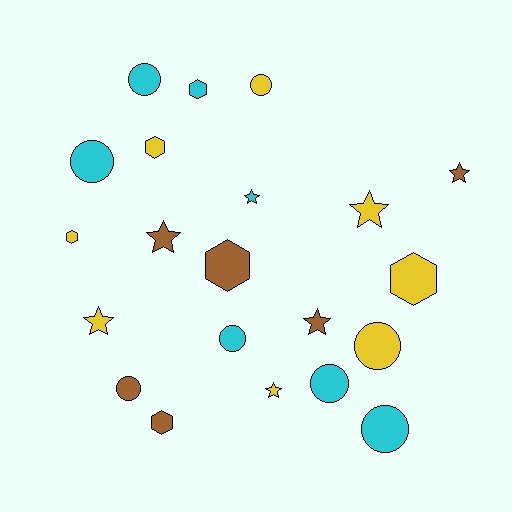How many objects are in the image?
There are 21 objects.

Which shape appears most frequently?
Circle, with 8 objects.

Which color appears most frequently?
Yellow, with 8 objects.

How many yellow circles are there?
There are 2 yellow circles.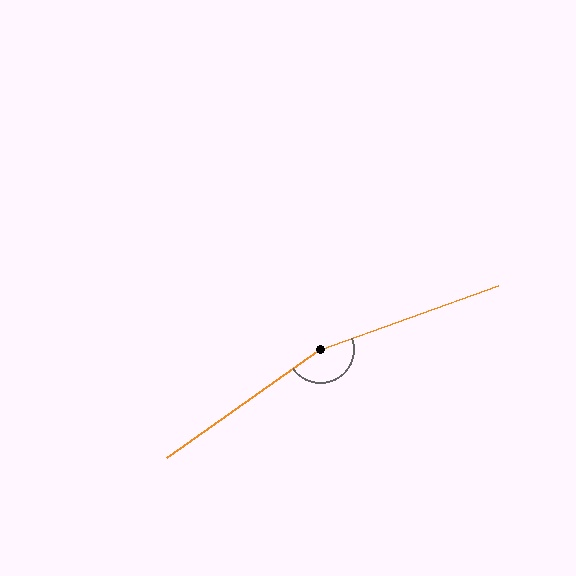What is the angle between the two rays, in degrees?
Approximately 164 degrees.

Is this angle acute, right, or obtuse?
It is obtuse.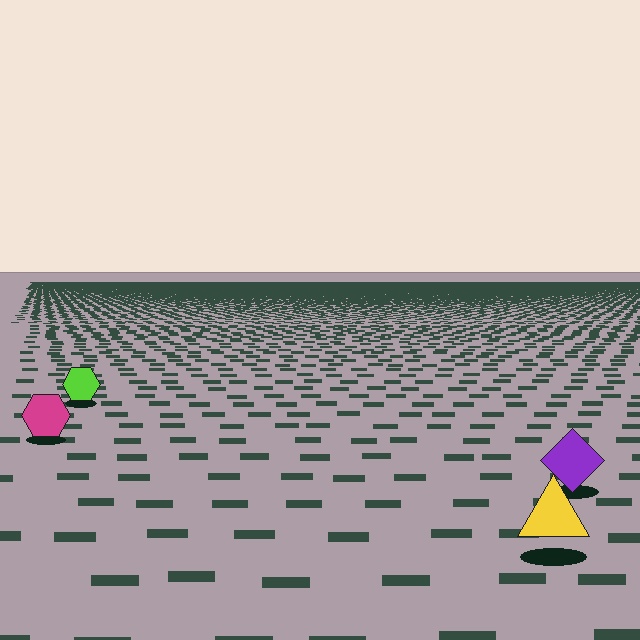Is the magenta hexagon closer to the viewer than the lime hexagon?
Yes. The magenta hexagon is closer — you can tell from the texture gradient: the ground texture is coarser near it.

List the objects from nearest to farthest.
From nearest to farthest: the yellow triangle, the purple diamond, the magenta hexagon, the lime hexagon.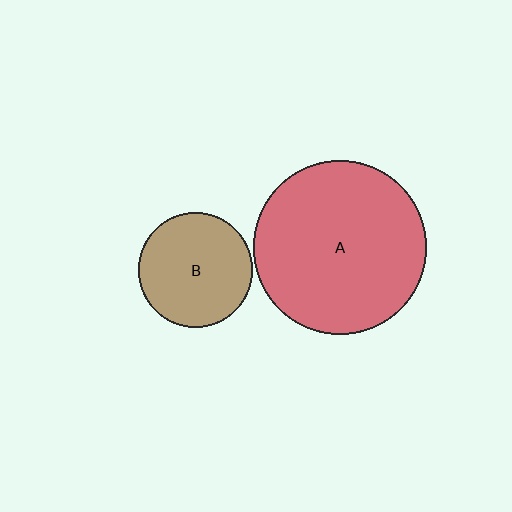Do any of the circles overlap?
No, none of the circles overlap.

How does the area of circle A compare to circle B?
Approximately 2.3 times.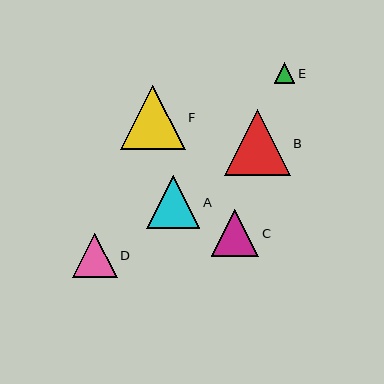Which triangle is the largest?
Triangle B is the largest with a size of approximately 66 pixels.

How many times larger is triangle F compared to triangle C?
Triangle F is approximately 1.4 times the size of triangle C.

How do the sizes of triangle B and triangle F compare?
Triangle B and triangle F are approximately the same size.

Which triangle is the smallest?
Triangle E is the smallest with a size of approximately 20 pixels.